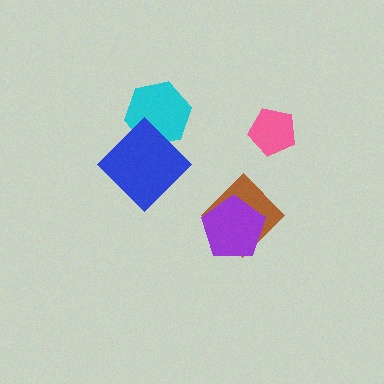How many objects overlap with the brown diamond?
1 object overlaps with the brown diamond.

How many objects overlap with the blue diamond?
1 object overlaps with the blue diamond.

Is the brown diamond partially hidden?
Yes, it is partially covered by another shape.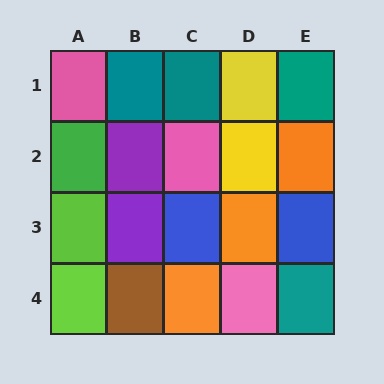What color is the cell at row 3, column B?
Purple.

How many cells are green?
1 cell is green.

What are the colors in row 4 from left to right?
Lime, brown, orange, pink, teal.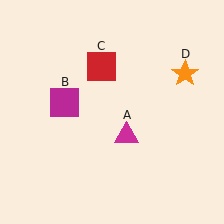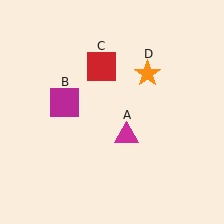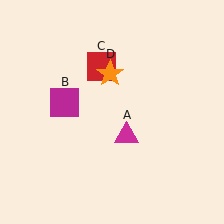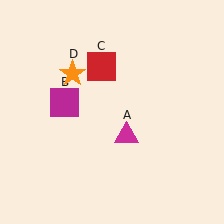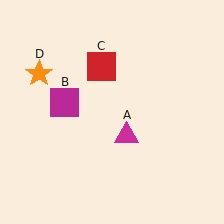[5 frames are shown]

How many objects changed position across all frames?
1 object changed position: orange star (object D).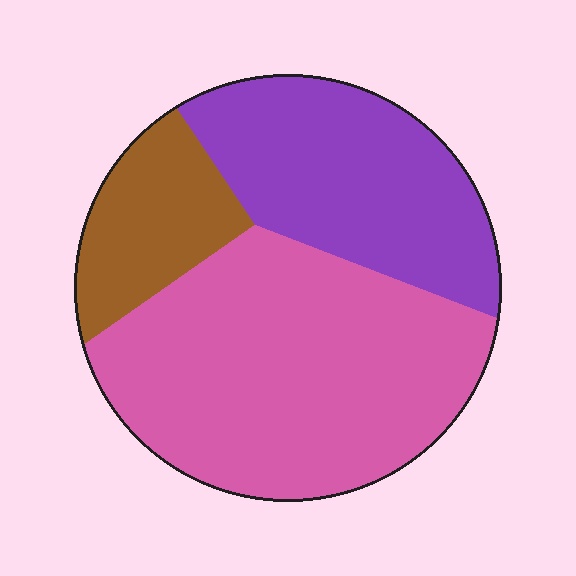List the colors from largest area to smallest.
From largest to smallest: pink, purple, brown.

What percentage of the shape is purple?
Purple takes up between a sixth and a third of the shape.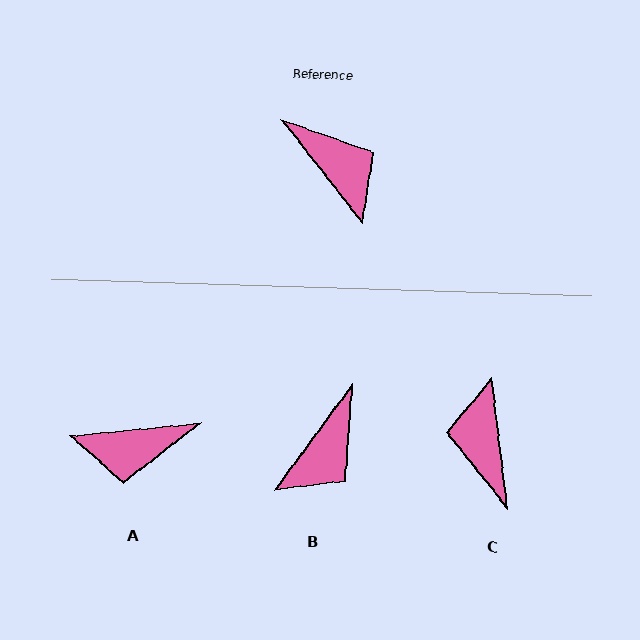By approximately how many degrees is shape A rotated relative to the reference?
Approximately 122 degrees clockwise.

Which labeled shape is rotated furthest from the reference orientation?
C, about 149 degrees away.